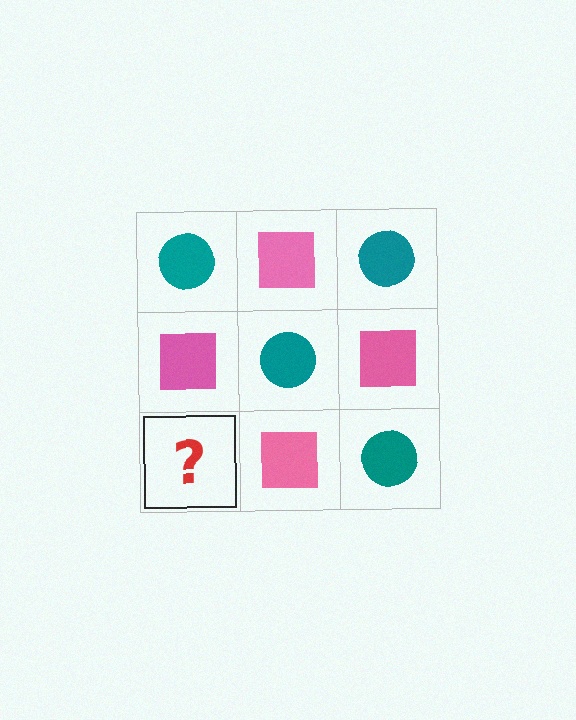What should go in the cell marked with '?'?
The missing cell should contain a teal circle.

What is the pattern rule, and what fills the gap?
The rule is that it alternates teal circle and pink square in a checkerboard pattern. The gap should be filled with a teal circle.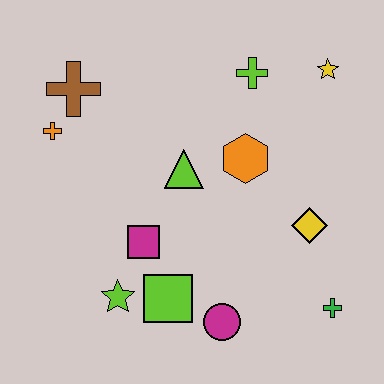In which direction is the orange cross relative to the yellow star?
The orange cross is to the left of the yellow star.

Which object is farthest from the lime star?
The yellow star is farthest from the lime star.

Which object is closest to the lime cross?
The yellow star is closest to the lime cross.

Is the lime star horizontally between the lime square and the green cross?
No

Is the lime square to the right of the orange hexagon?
No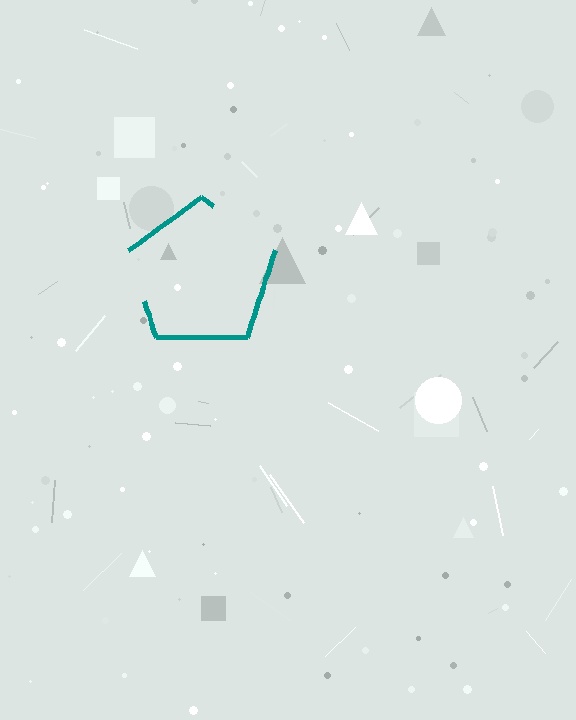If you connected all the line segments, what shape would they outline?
They would outline a pentagon.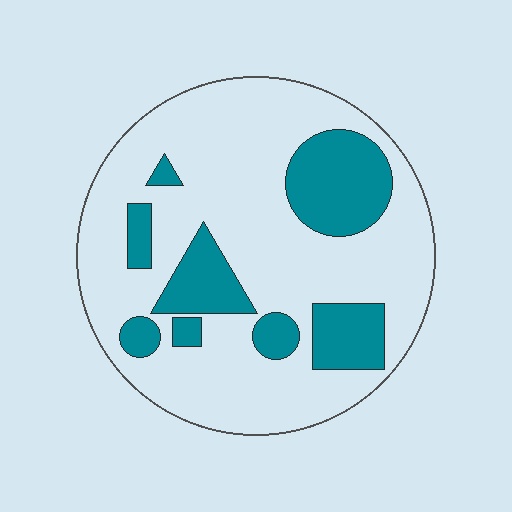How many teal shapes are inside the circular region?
8.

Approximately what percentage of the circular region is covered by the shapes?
Approximately 25%.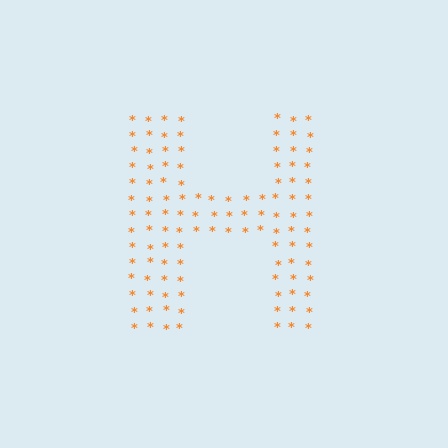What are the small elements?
The small elements are asterisks.